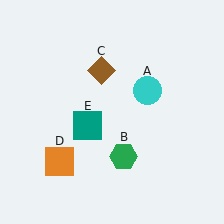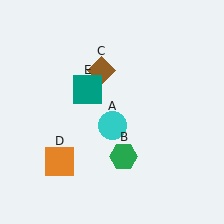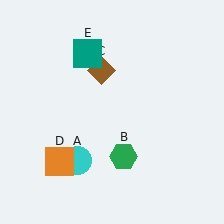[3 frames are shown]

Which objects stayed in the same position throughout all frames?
Green hexagon (object B) and brown diamond (object C) and orange square (object D) remained stationary.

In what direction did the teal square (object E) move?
The teal square (object E) moved up.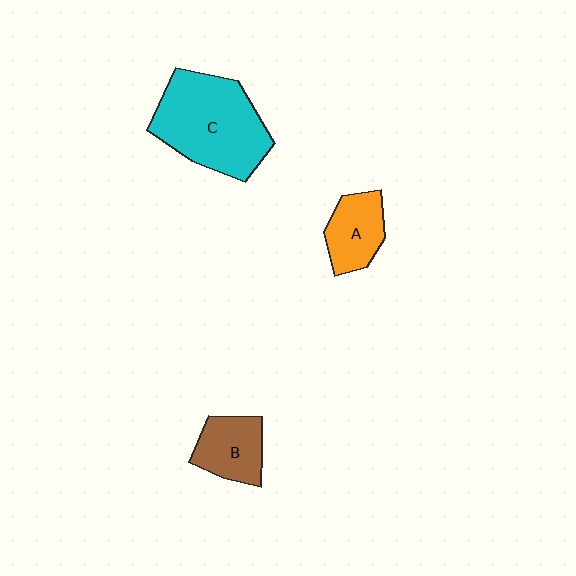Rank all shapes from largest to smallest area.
From largest to smallest: C (cyan), B (brown), A (orange).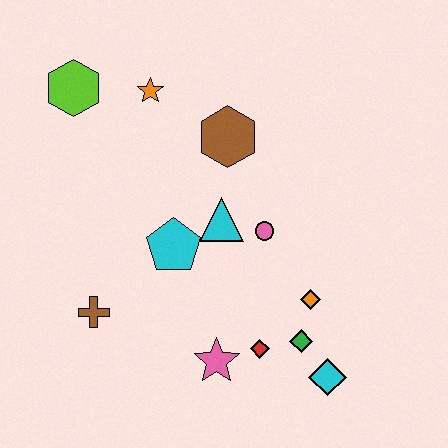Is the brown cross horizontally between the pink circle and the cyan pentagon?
No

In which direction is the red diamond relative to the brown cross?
The red diamond is to the right of the brown cross.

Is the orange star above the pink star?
Yes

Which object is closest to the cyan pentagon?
The cyan triangle is closest to the cyan pentagon.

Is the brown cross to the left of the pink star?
Yes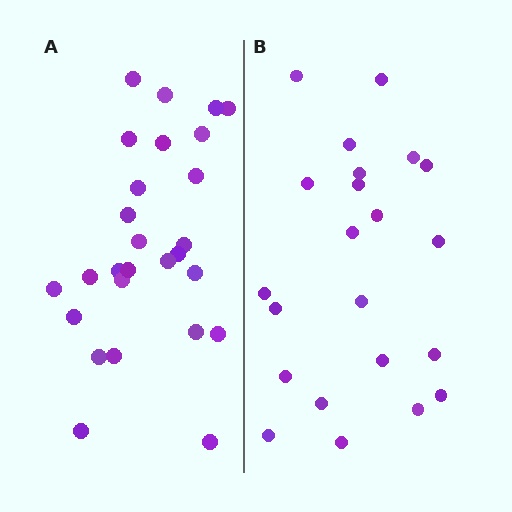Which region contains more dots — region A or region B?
Region A (the left region) has more dots.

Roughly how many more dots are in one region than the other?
Region A has about 5 more dots than region B.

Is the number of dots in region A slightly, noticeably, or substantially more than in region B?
Region A has only slightly more — the two regions are fairly close. The ratio is roughly 1.2 to 1.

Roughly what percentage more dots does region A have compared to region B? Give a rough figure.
About 25% more.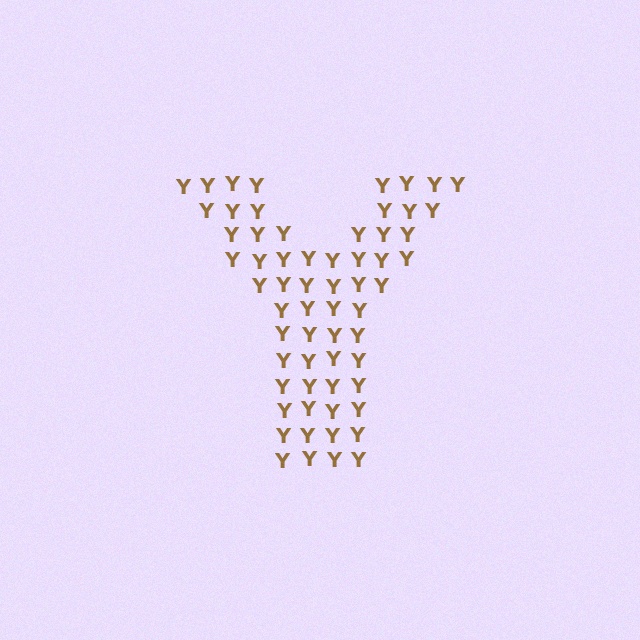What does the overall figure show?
The overall figure shows the letter Y.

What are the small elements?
The small elements are letter Y's.